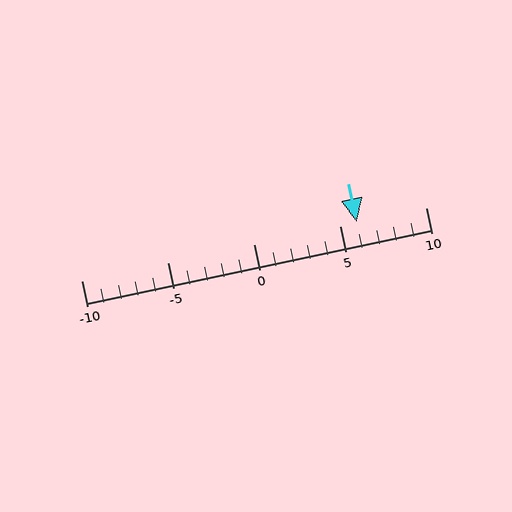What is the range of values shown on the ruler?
The ruler shows values from -10 to 10.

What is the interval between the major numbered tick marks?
The major tick marks are spaced 5 units apart.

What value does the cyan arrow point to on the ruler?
The cyan arrow points to approximately 6.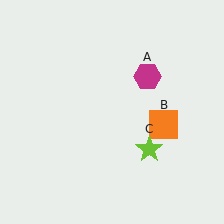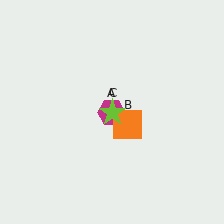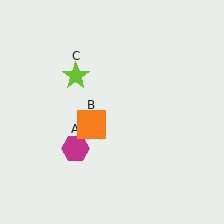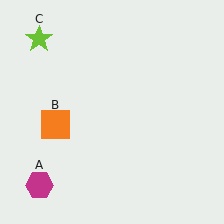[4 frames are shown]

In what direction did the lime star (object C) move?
The lime star (object C) moved up and to the left.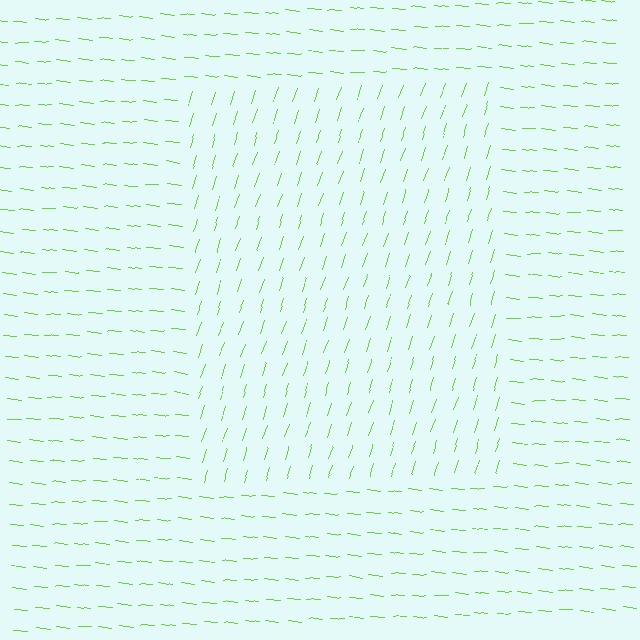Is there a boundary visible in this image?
Yes, there is a texture boundary formed by a change in line orientation.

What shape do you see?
I see a rectangle.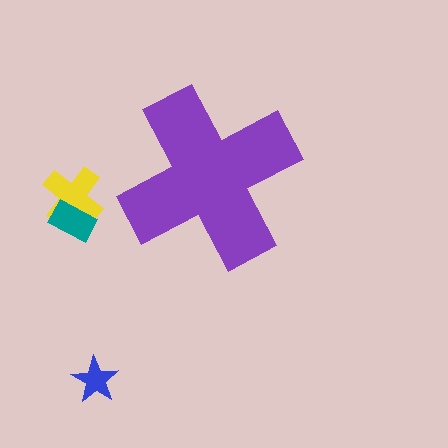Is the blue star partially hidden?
No, the blue star is fully visible.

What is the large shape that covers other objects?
A purple cross.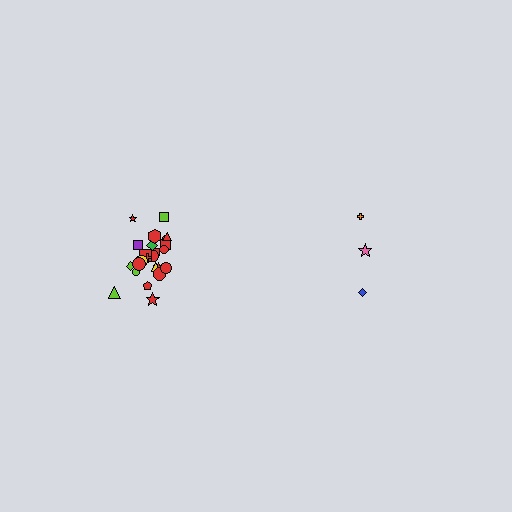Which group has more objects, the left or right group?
The left group.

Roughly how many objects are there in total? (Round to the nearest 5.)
Roughly 30 objects in total.